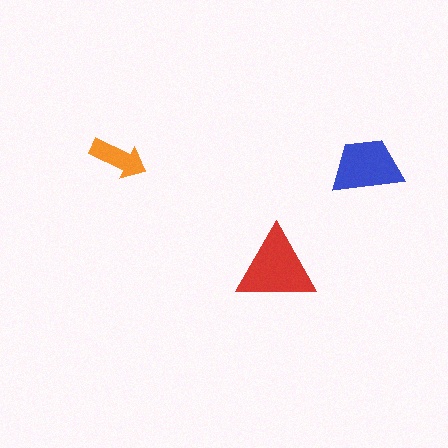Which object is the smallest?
The orange arrow.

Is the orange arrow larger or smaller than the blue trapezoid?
Smaller.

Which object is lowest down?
The red triangle is bottommost.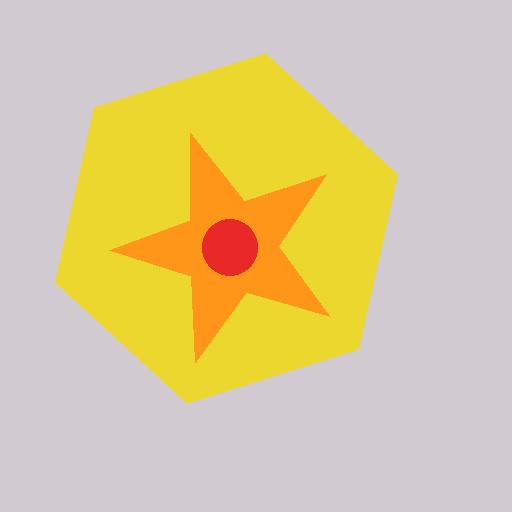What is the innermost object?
The red circle.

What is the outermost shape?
The yellow hexagon.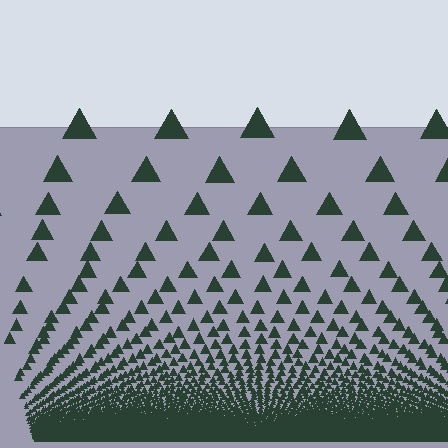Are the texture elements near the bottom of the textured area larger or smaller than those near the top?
Smaller. The gradient is inverted — elements near the bottom are smaller and denser.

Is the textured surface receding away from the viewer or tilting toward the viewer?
The surface appears to tilt toward the viewer. Texture elements get larger and sparser toward the top.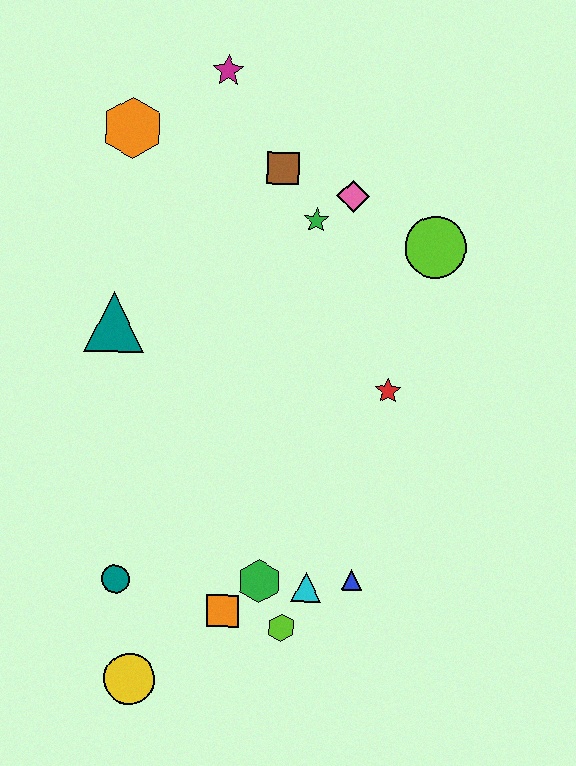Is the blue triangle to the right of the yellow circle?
Yes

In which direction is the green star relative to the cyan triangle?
The green star is above the cyan triangle.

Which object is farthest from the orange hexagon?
The yellow circle is farthest from the orange hexagon.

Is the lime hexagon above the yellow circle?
Yes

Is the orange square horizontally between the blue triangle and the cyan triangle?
No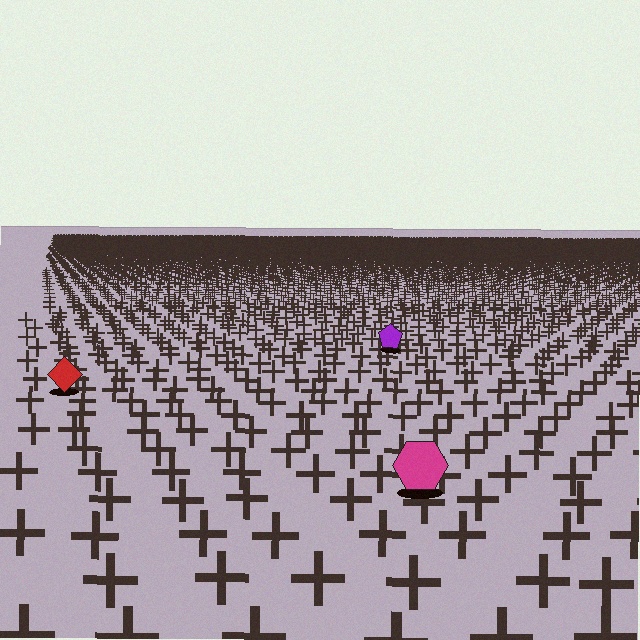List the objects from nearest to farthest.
From nearest to farthest: the magenta hexagon, the red diamond, the purple pentagon.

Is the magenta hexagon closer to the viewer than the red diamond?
Yes. The magenta hexagon is closer — you can tell from the texture gradient: the ground texture is coarser near it.